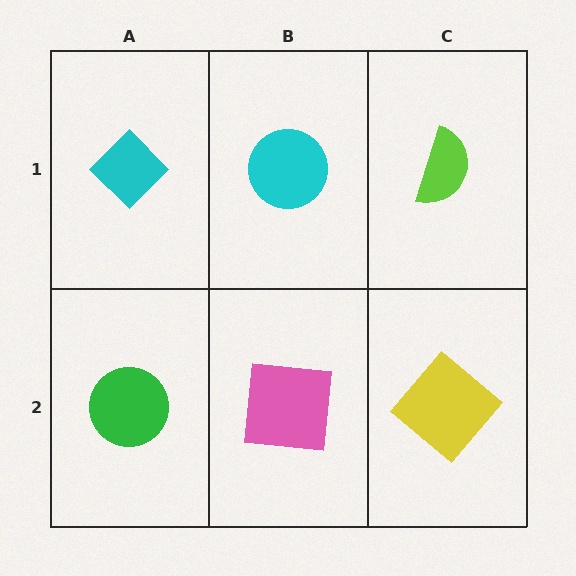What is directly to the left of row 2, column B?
A green circle.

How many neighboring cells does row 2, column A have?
2.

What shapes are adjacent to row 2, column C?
A lime semicircle (row 1, column C), a pink square (row 2, column B).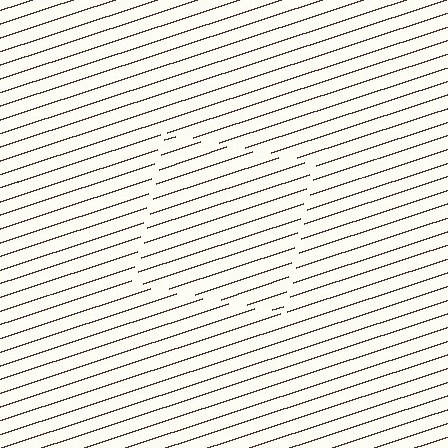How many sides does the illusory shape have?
4 sides — the line-ends trace a square.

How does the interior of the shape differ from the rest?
The interior of the shape contains the same grating, shifted by half a period — the contour is defined by the phase discontinuity where line-ends from the inner and outer gratings abut.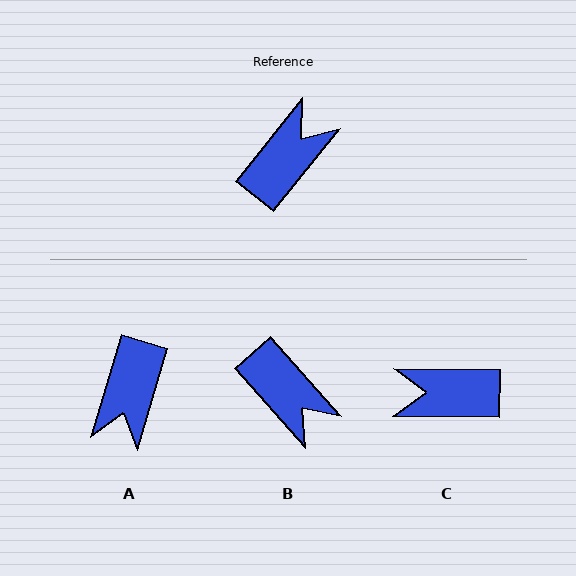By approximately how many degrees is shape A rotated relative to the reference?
Approximately 158 degrees clockwise.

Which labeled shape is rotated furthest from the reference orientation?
A, about 158 degrees away.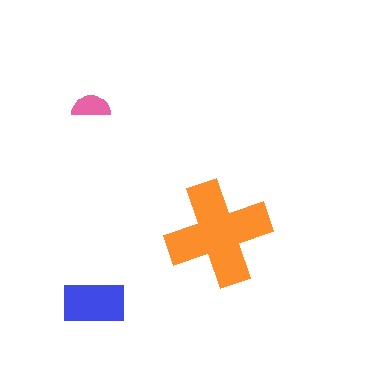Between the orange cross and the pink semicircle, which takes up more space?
The orange cross.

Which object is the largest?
The orange cross.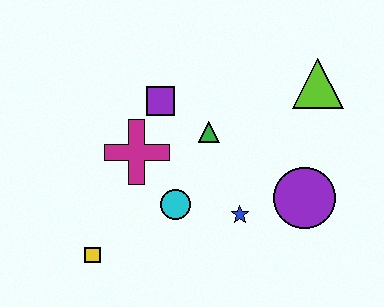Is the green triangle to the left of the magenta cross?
No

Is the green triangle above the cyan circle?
Yes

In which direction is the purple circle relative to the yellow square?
The purple circle is to the right of the yellow square.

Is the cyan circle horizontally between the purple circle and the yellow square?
Yes